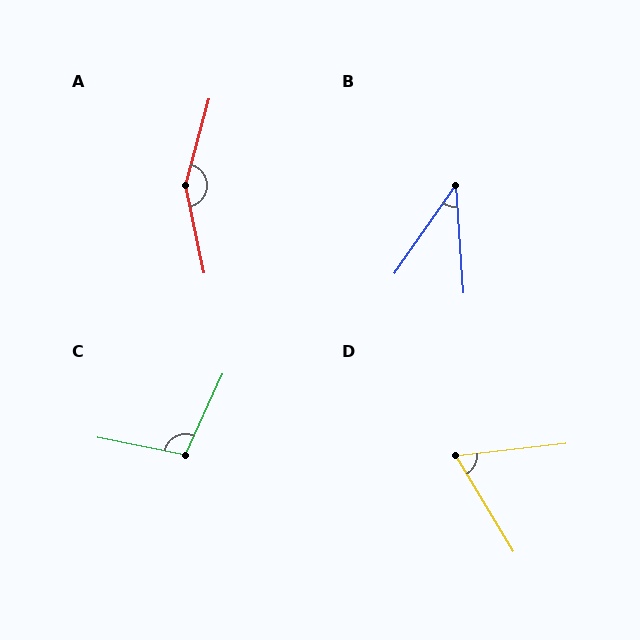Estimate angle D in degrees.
Approximately 65 degrees.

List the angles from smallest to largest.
B (39°), D (65°), C (103°), A (153°).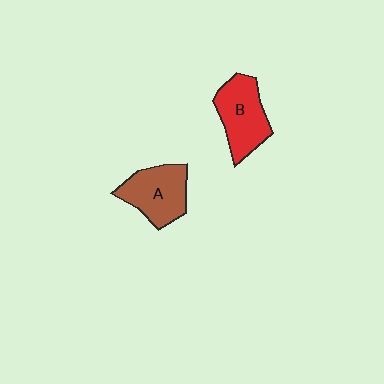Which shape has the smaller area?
Shape A (brown).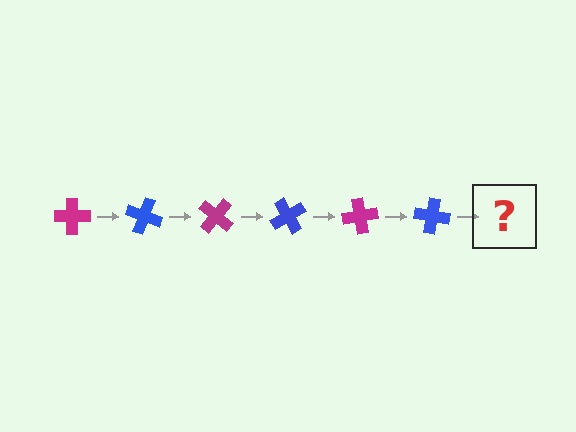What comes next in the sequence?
The next element should be a magenta cross, rotated 120 degrees from the start.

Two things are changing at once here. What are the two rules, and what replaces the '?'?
The two rules are that it rotates 20 degrees each step and the color cycles through magenta and blue. The '?' should be a magenta cross, rotated 120 degrees from the start.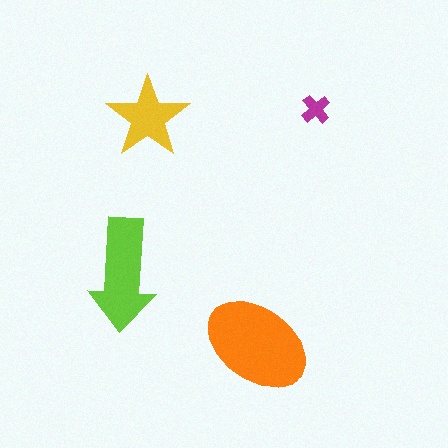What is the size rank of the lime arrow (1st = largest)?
2nd.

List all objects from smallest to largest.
The magenta cross, the yellow star, the lime arrow, the orange ellipse.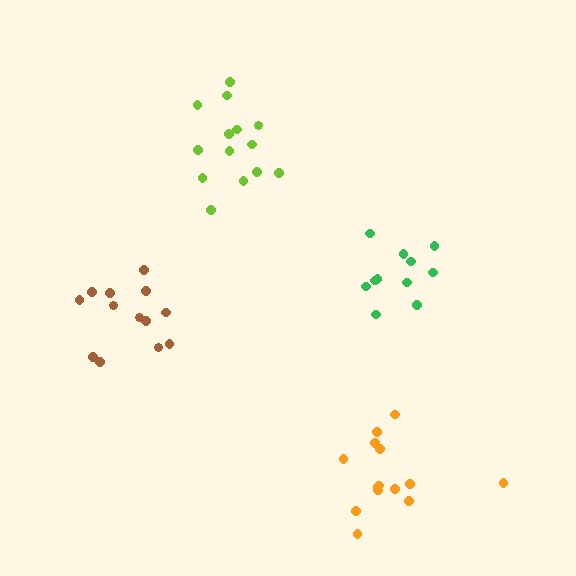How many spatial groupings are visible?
There are 4 spatial groupings.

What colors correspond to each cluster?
The clusters are colored: orange, green, brown, lime.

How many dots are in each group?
Group 1: 14 dots, Group 2: 11 dots, Group 3: 13 dots, Group 4: 14 dots (52 total).